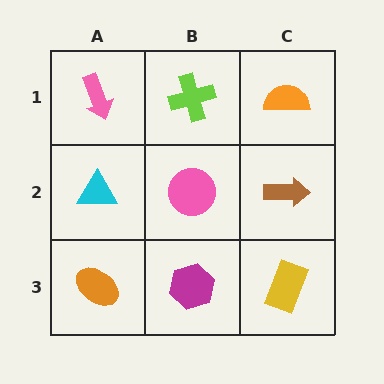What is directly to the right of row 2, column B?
A brown arrow.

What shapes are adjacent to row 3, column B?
A pink circle (row 2, column B), an orange ellipse (row 3, column A), a yellow rectangle (row 3, column C).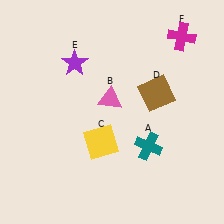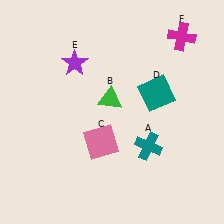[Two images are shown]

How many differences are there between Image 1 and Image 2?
There are 3 differences between the two images.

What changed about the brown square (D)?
In Image 1, D is brown. In Image 2, it changed to teal.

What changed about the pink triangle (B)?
In Image 1, B is pink. In Image 2, it changed to green.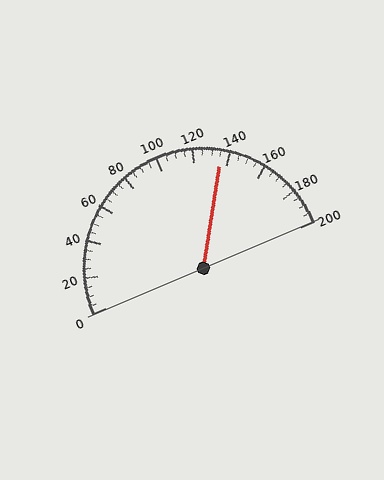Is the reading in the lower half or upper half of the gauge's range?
The reading is in the upper half of the range (0 to 200).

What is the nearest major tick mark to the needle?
The nearest major tick mark is 140.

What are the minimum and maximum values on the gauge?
The gauge ranges from 0 to 200.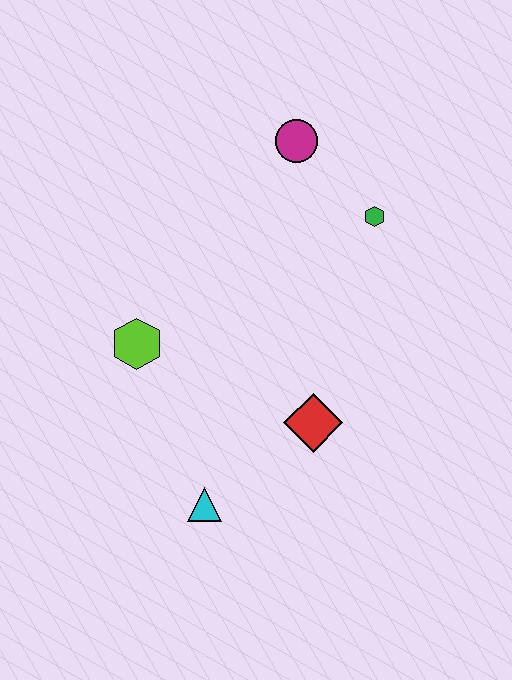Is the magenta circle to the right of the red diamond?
No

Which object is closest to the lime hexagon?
The cyan triangle is closest to the lime hexagon.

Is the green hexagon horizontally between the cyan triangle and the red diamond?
No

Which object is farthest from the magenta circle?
The cyan triangle is farthest from the magenta circle.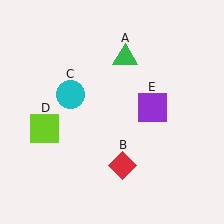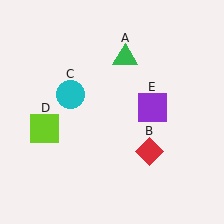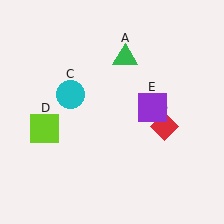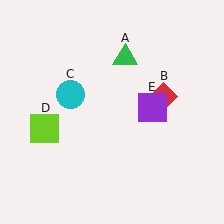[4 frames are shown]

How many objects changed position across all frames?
1 object changed position: red diamond (object B).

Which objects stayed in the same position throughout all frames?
Green triangle (object A) and cyan circle (object C) and lime square (object D) and purple square (object E) remained stationary.